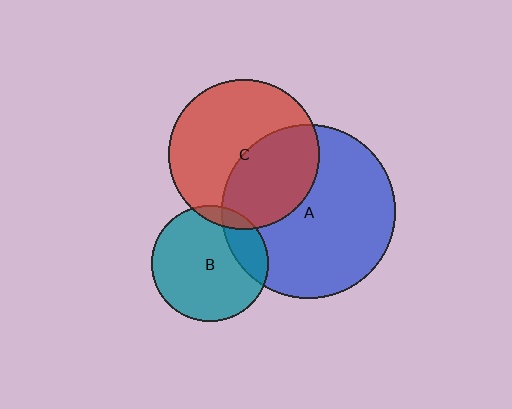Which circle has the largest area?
Circle A (blue).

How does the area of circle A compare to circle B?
Approximately 2.2 times.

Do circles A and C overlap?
Yes.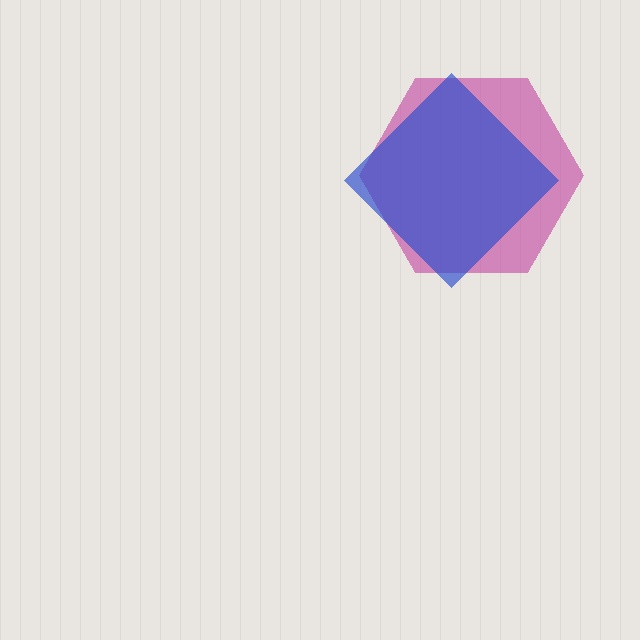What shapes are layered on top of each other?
The layered shapes are: a magenta hexagon, a blue diamond.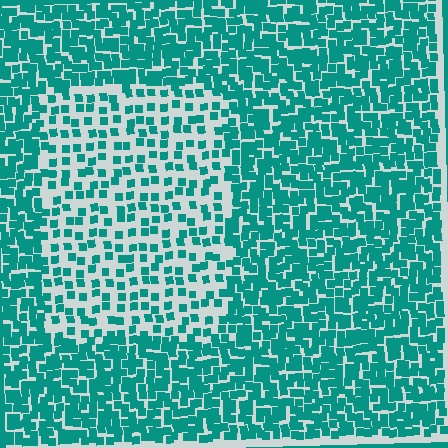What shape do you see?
I see a rectangle.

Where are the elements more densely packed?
The elements are more densely packed outside the rectangle boundary.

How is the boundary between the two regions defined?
The boundary is defined by a change in element density (approximately 2.2x ratio). All elements are the same color, size, and shape.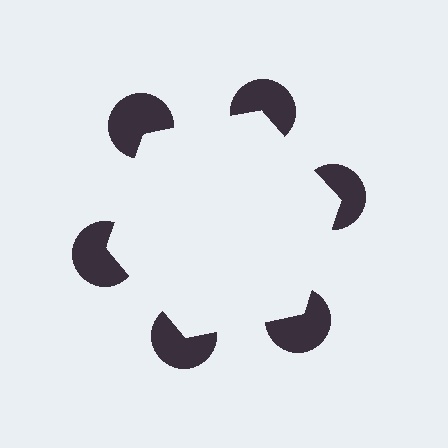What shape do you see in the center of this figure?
An illusory hexagon — its edges are inferred from the aligned wedge cuts in the pac-man discs, not physically drawn.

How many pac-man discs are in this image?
There are 6 — one at each vertex of the illusory hexagon.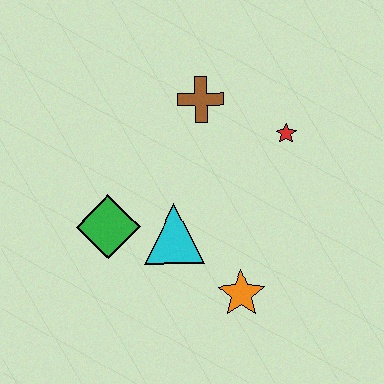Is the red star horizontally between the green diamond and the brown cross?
No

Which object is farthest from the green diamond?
The red star is farthest from the green diamond.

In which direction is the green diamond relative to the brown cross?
The green diamond is below the brown cross.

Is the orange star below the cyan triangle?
Yes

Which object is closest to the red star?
The brown cross is closest to the red star.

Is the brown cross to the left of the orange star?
Yes